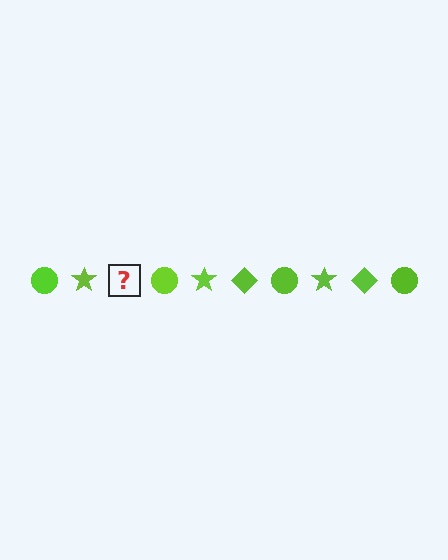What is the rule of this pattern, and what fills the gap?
The rule is that the pattern cycles through circle, star, diamond shapes in lime. The gap should be filled with a lime diamond.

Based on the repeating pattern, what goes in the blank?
The blank should be a lime diamond.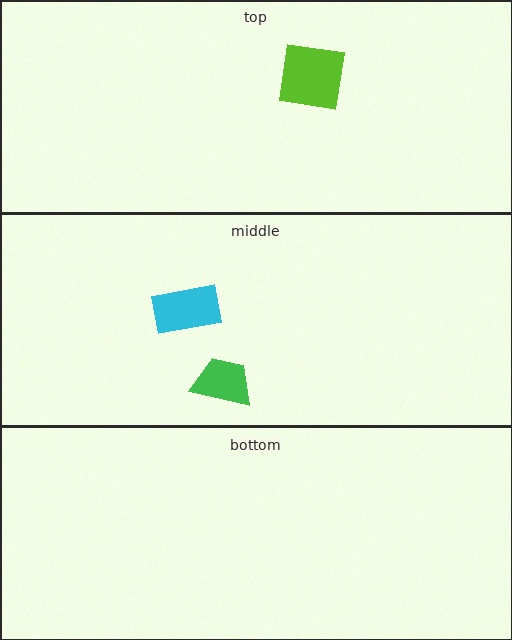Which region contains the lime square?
The top region.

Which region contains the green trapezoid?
The middle region.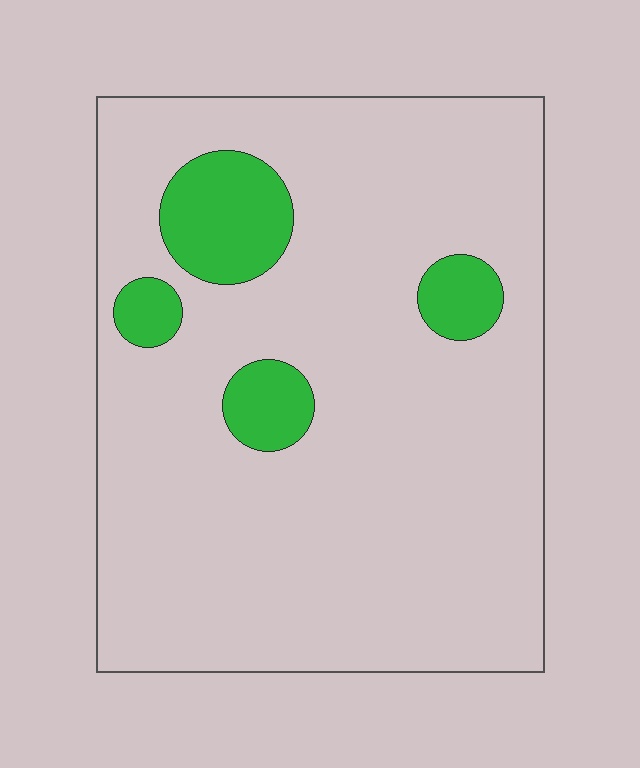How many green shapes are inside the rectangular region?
4.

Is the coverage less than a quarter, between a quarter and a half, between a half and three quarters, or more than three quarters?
Less than a quarter.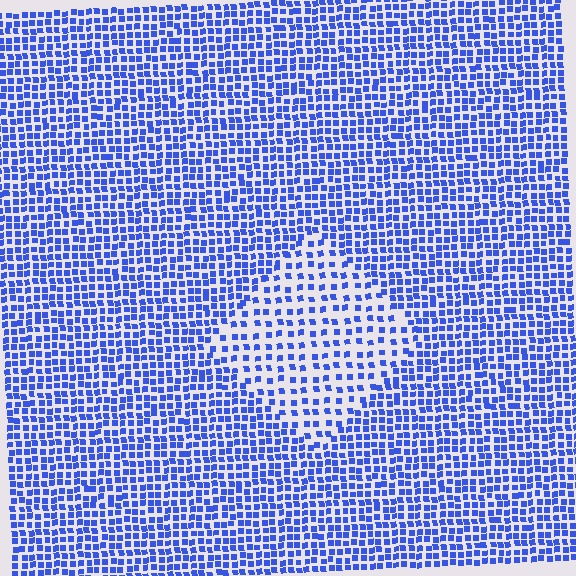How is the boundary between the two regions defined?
The boundary is defined by a change in element density (approximately 2.0x ratio). All elements are the same color, size, and shape.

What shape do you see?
I see a diamond.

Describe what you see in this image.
The image contains small blue elements arranged at two different densities. A diamond-shaped region is visible where the elements are less densely packed than the surrounding area.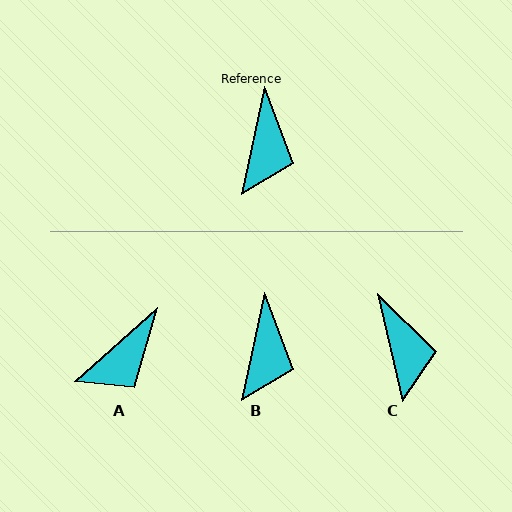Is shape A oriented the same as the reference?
No, it is off by about 37 degrees.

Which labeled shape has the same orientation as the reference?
B.